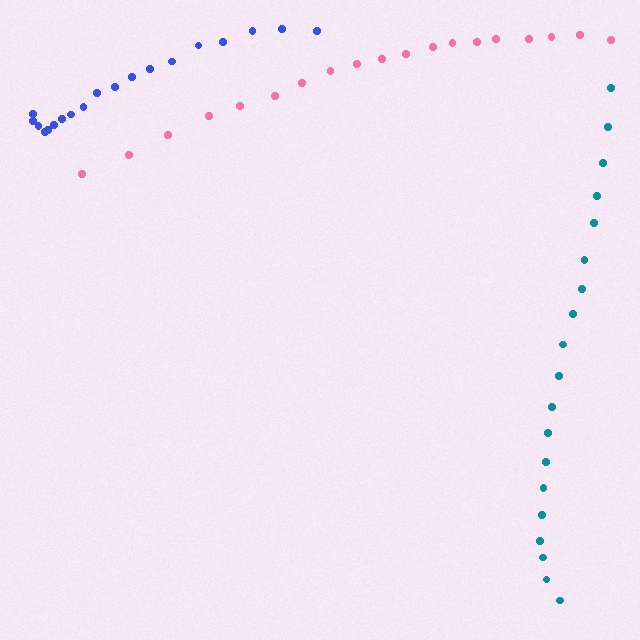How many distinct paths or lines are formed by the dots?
There are 3 distinct paths.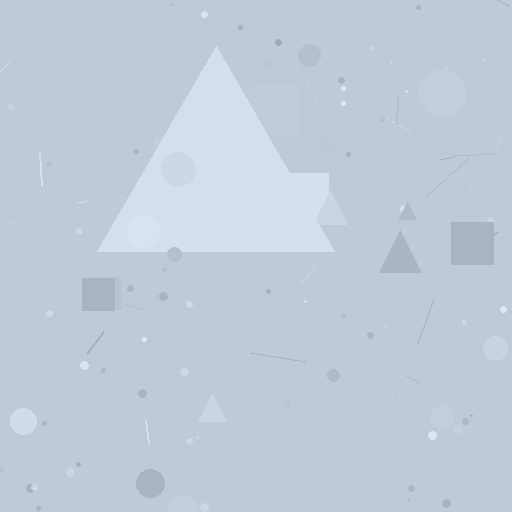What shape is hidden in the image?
A triangle is hidden in the image.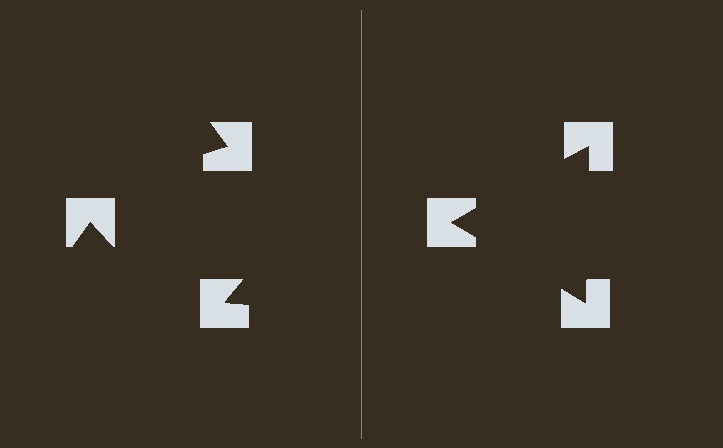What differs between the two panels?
The notched squares are positioned identically on both sides; only the wedge orientations differ. On the right they align to a triangle; on the left they are misaligned.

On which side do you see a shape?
An illusory triangle appears on the right side. On the left side the wedge cuts are rotated, so no coherent shape forms.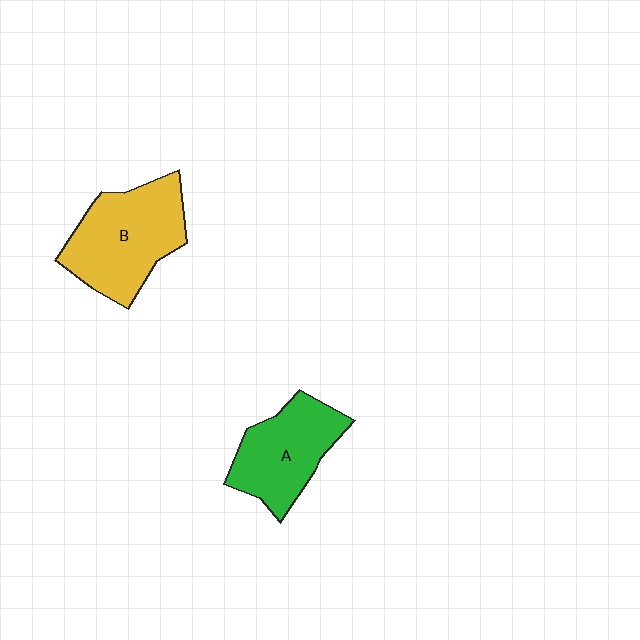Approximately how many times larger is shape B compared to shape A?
Approximately 1.2 times.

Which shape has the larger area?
Shape B (yellow).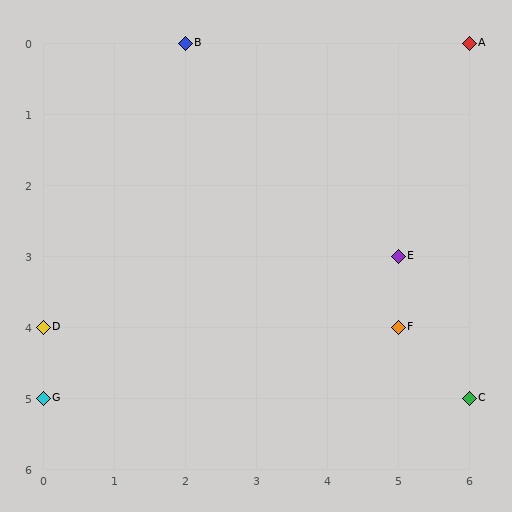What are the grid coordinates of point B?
Point B is at grid coordinates (2, 0).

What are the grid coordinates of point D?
Point D is at grid coordinates (0, 4).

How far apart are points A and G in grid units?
Points A and G are 6 columns and 5 rows apart (about 7.8 grid units diagonally).